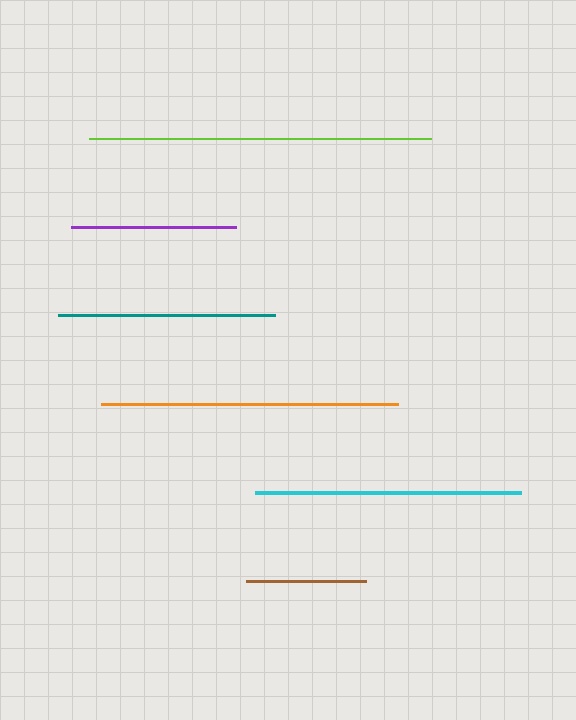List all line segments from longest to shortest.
From longest to shortest: lime, orange, cyan, teal, purple, brown.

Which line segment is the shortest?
The brown line is the shortest at approximately 121 pixels.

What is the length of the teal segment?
The teal segment is approximately 217 pixels long.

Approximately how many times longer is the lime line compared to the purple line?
The lime line is approximately 2.1 times the length of the purple line.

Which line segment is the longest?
The lime line is the longest at approximately 342 pixels.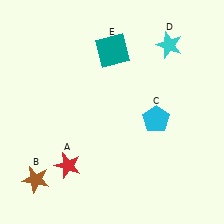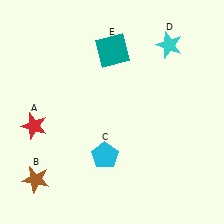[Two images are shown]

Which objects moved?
The objects that moved are: the red star (A), the cyan pentagon (C).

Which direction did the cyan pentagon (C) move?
The cyan pentagon (C) moved left.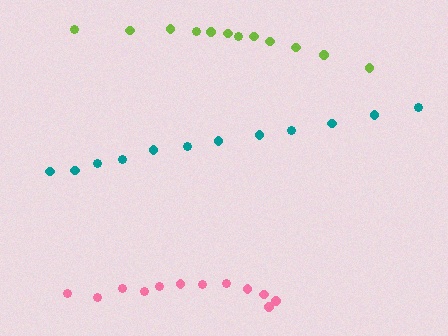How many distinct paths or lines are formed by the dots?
There are 3 distinct paths.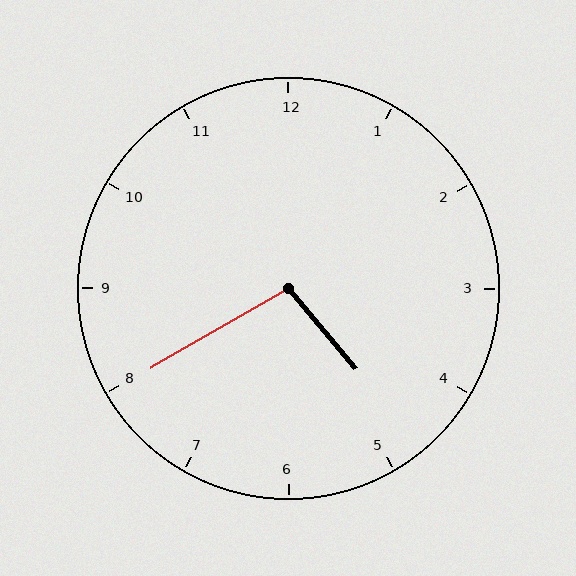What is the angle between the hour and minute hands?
Approximately 100 degrees.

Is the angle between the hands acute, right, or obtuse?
It is obtuse.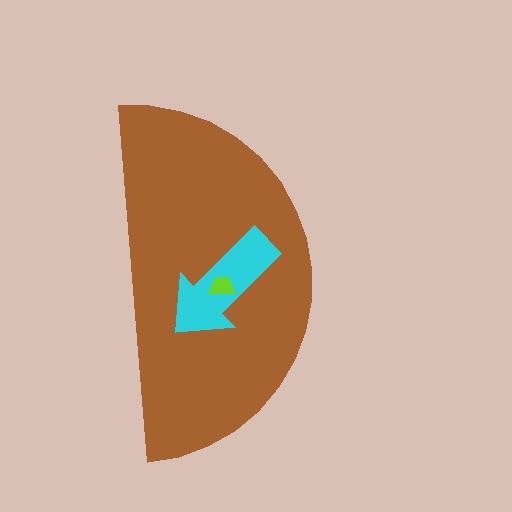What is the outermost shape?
The brown semicircle.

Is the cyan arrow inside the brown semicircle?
Yes.